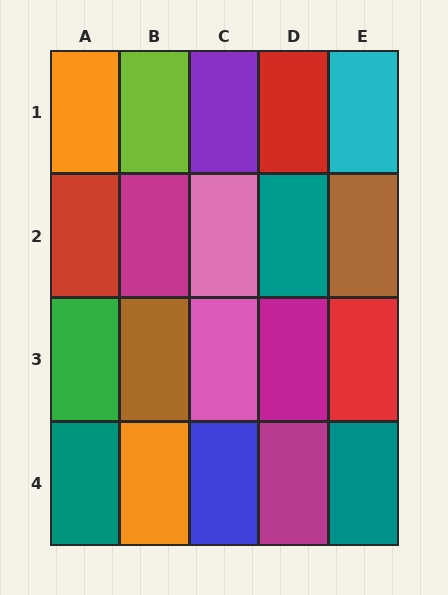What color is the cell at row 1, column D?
Red.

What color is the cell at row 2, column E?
Brown.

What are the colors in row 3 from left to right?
Green, brown, pink, magenta, red.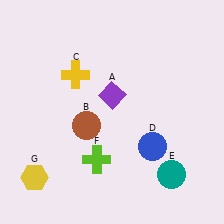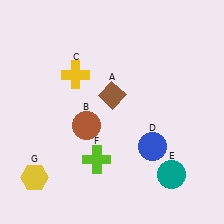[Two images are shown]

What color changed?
The diamond (A) changed from purple in Image 1 to brown in Image 2.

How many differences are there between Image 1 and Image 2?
There is 1 difference between the two images.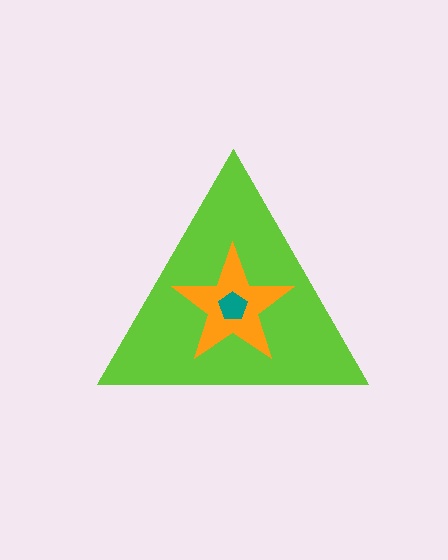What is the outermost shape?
The lime triangle.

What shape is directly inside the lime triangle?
The orange star.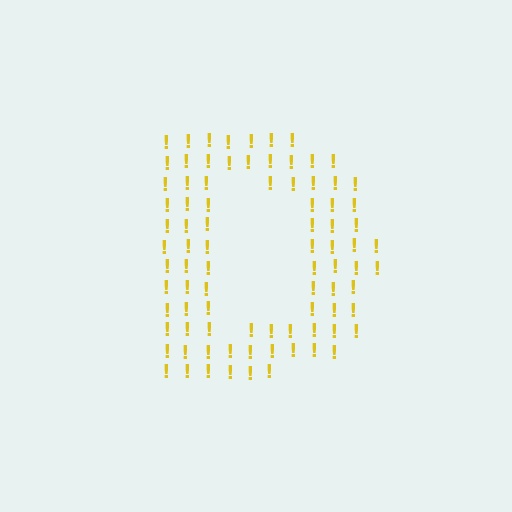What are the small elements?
The small elements are exclamation marks.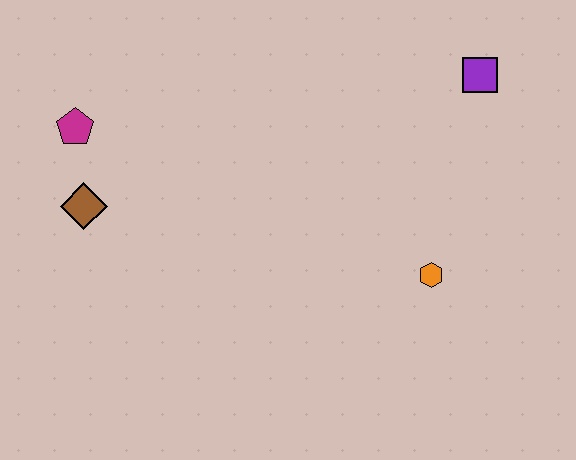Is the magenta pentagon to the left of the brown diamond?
Yes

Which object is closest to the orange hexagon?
The purple square is closest to the orange hexagon.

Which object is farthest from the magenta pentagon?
The purple square is farthest from the magenta pentagon.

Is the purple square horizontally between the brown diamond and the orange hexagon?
No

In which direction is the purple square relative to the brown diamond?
The purple square is to the right of the brown diamond.